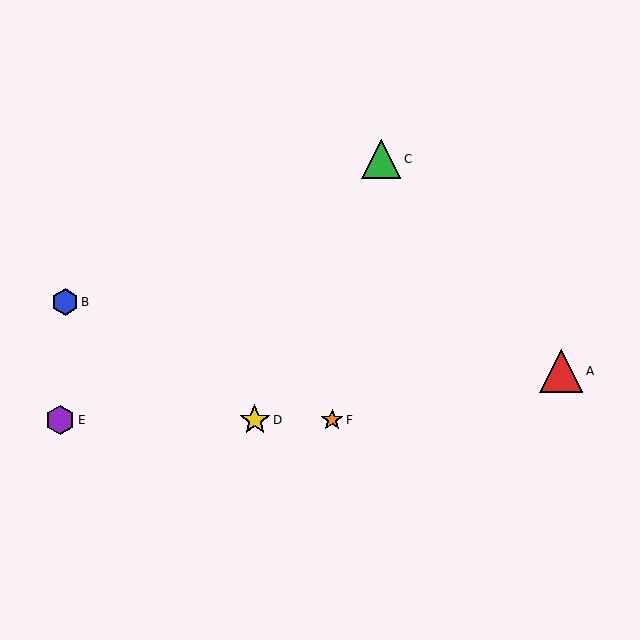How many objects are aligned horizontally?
3 objects (D, E, F) are aligned horizontally.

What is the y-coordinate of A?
Object A is at y≈371.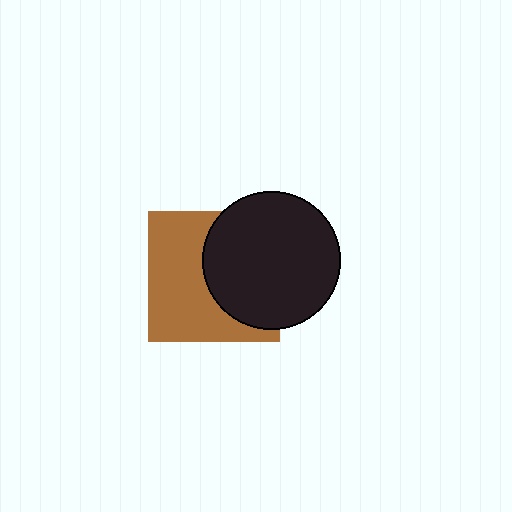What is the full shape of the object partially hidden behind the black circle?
The partially hidden object is a brown square.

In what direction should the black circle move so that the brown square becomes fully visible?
The black circle should move right. That is the shortest direction to clear the overlap and leave the brown square fully visible.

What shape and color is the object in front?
The object in front is a black circle.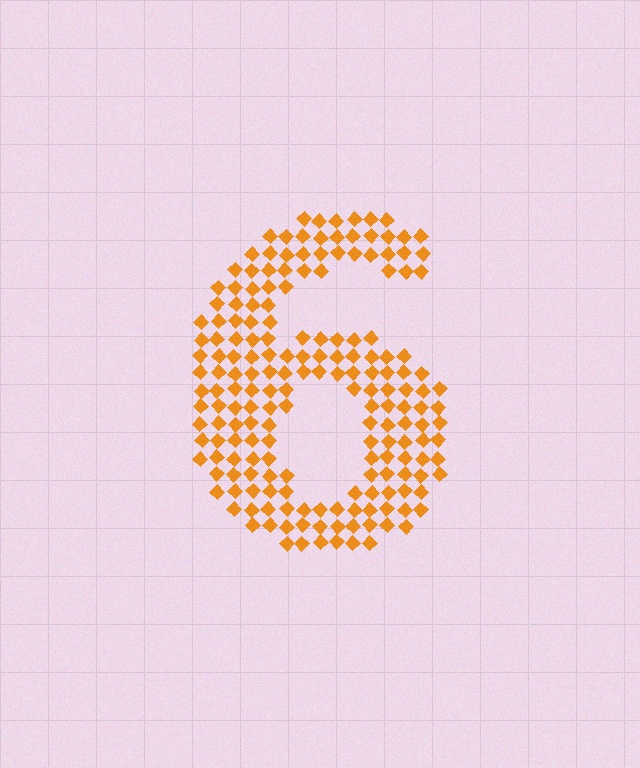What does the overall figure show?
The overall figure shows the digit 6.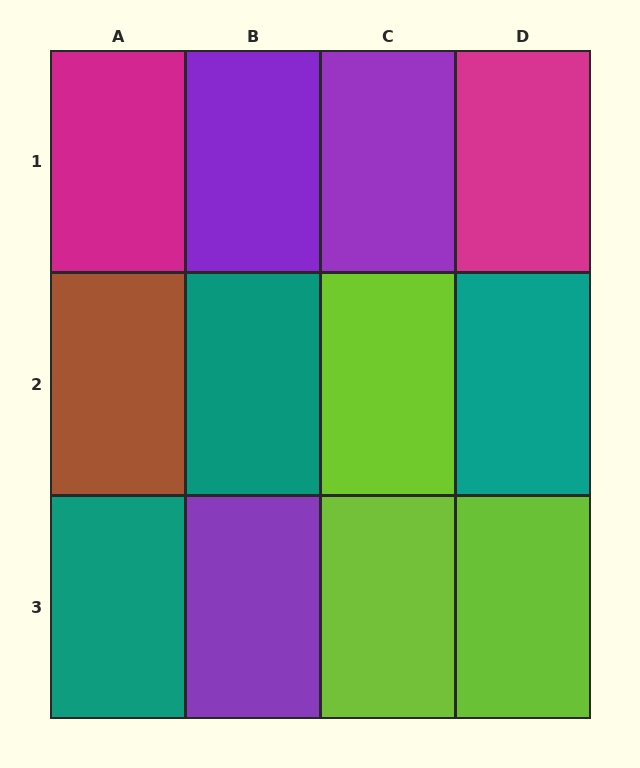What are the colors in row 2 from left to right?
Brown, teal, lime, teal.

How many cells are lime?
3 cells are lime.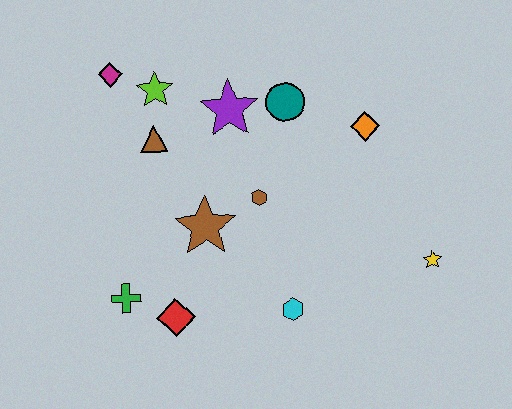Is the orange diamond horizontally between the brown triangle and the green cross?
No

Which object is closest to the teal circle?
The purple star is closest to the teal circle.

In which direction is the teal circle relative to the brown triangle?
The teal circle is to the right of the brown triangle.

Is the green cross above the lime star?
No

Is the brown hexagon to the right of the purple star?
Yes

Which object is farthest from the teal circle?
The green cross is farthest from the teal circle.